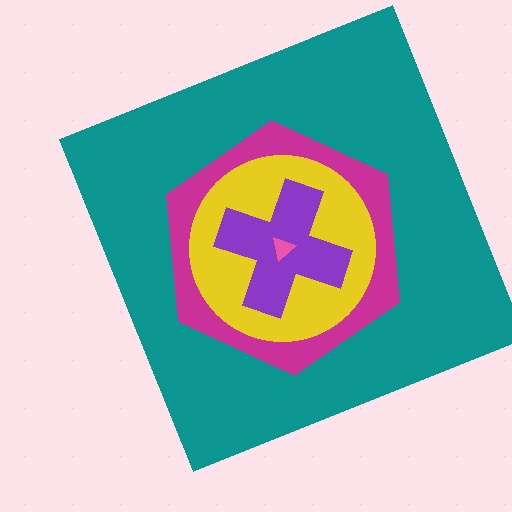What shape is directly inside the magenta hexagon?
The yellow circle.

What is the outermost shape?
The teal square.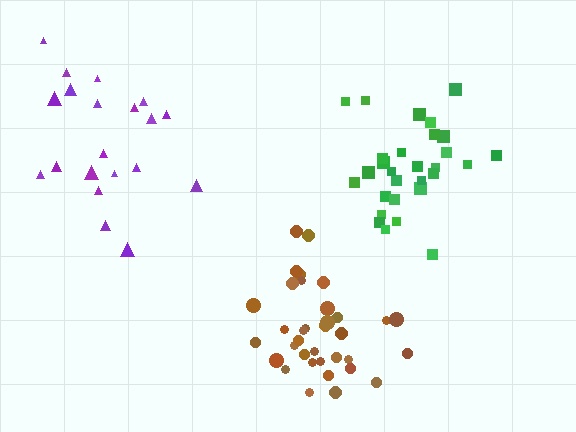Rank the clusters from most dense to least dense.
brown, green, purple.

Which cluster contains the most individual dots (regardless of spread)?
Brown (35).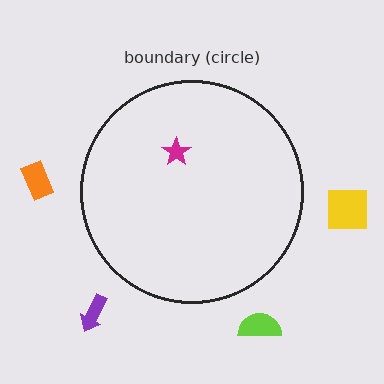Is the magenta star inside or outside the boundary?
Inside.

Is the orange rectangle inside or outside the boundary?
Outside.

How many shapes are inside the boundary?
1 inside, 4 outside.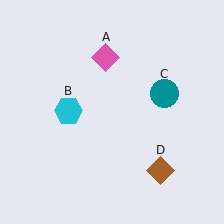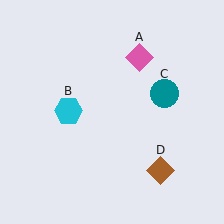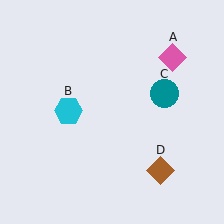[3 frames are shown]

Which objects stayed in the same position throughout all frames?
Cyan hexagon (object B) and teal circle (object C) and brown diamond (object D) remained stationary.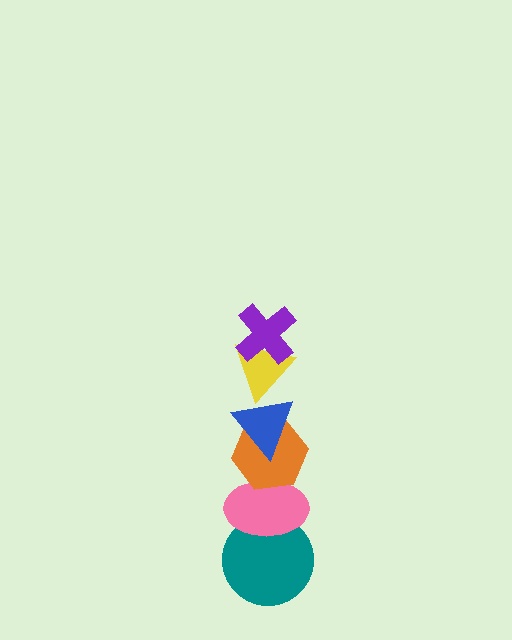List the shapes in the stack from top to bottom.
From top to bottom: the purple cross, the yellow triangle, the blue triangle, the orange hexagon, the pink ellipse, the teal circle.